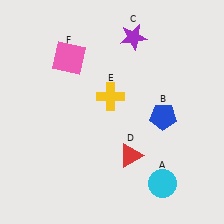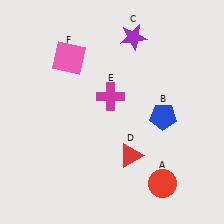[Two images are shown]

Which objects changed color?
A changed from cyan to red. E changed from yellow to magenta.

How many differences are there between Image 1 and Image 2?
There are 2 differences between the two images.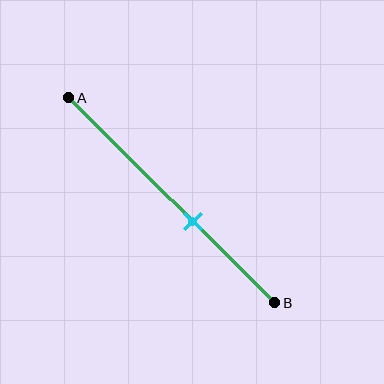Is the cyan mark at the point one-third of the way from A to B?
No, the mark is at about 60% from A, not at the 33% one-third point.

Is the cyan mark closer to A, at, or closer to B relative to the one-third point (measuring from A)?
The cyan mark is closer to point B than the one-third point of segment AB.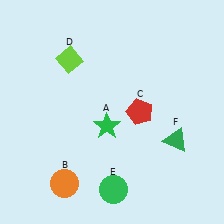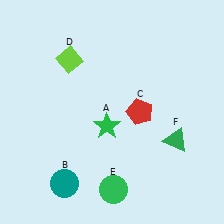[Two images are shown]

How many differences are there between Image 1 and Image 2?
There is 1 difference between the two images.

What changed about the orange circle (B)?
In Image 1, B is orange. In Image 2, it changed to teal.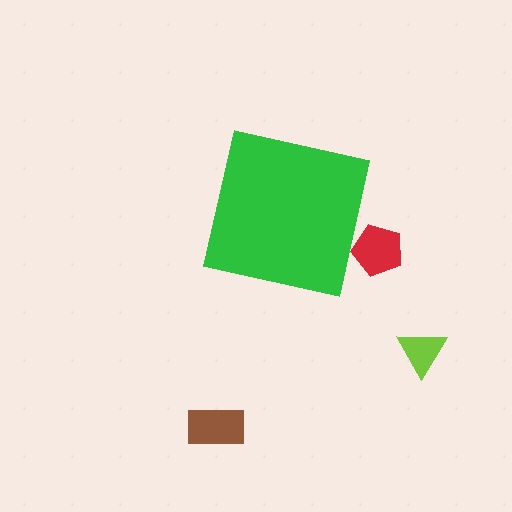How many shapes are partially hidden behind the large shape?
1 shape is partially hidden.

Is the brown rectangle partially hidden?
No, the brown rectangle is fully visible.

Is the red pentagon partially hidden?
Yes, the red pentagon is partially hidden behind the green square.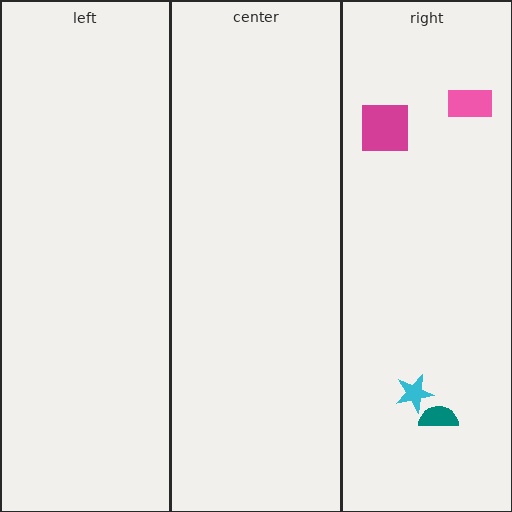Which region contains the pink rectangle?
The right region.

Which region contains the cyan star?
The right region.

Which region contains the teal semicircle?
The right region.